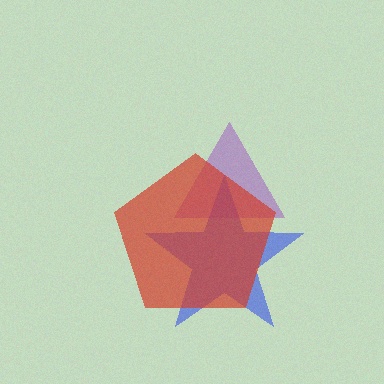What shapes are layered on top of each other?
The layered shapes are: a purple triangle, a blue star, a red pentagon.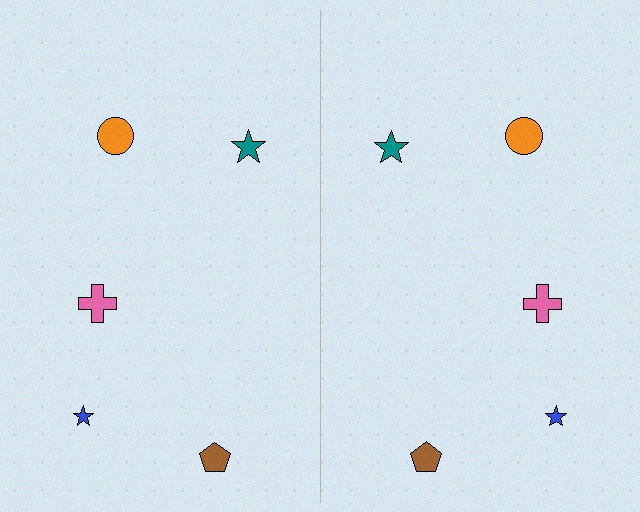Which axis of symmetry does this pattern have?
The pattern has a vertical axis of symmetry running through the center of the image.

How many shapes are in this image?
There are 10 shapes in this image.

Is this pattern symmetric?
Yes, this pattern has bilateral (reflection) symmetry.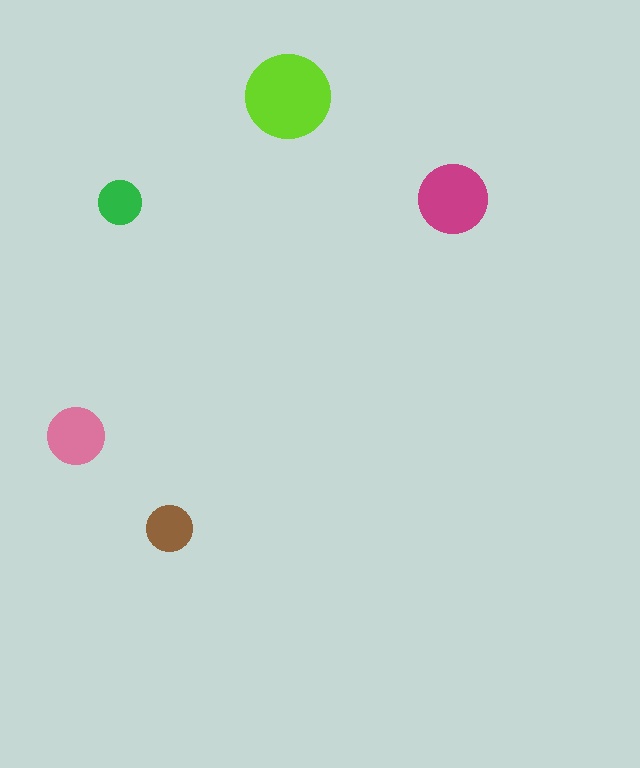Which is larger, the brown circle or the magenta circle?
The magenta one.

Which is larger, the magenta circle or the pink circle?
The magenta one.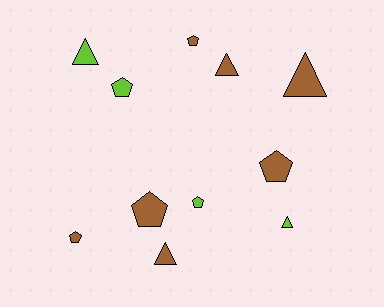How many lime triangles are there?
There are 2 lime triangles.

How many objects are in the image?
There are 11 objects.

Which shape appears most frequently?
Pentagon, with 6 objects.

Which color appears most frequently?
Brown, with 7 objects.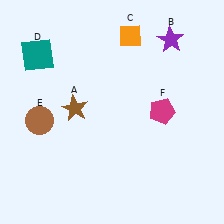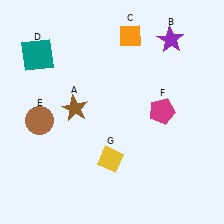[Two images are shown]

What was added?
A yellow diamond (G) was added in Image 2.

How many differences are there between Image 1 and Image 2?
There is 1 difference between the two images.